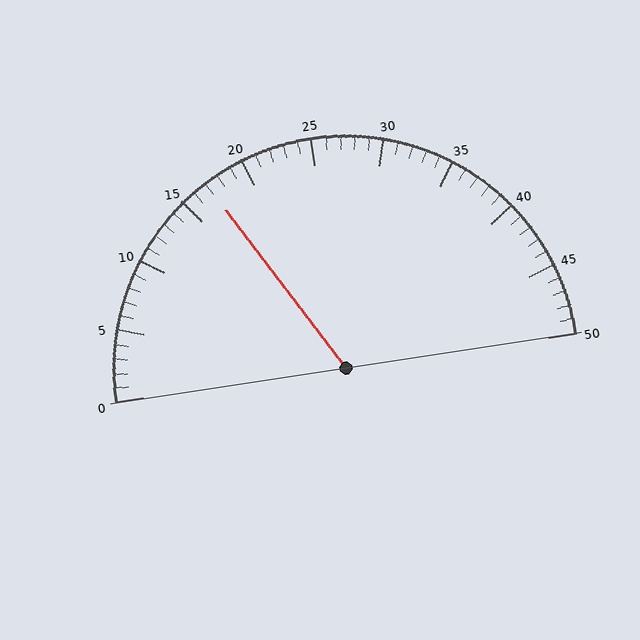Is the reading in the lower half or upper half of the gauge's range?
The reading is in the lower half of the range (0 to 50).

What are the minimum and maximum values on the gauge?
The gauge ranges from 0 to 50.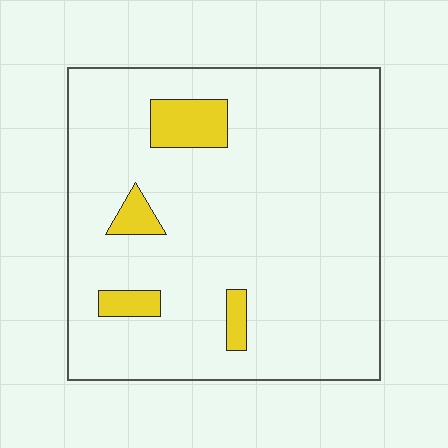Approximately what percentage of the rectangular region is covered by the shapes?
Approximately 10%.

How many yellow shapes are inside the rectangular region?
4.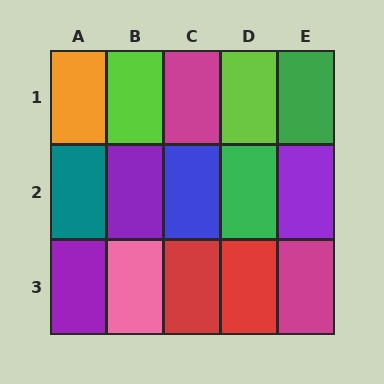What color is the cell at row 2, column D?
Green.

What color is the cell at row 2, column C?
Blue.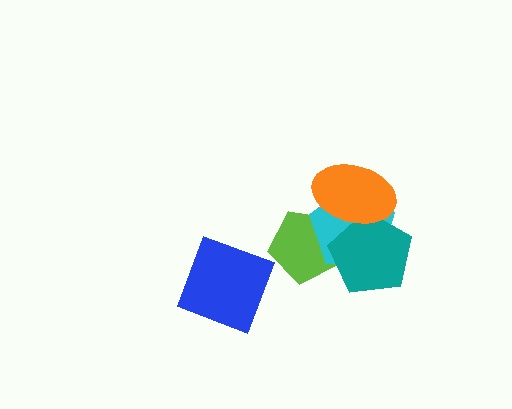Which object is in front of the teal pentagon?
The orange ellipse is in front of the teal pentagon.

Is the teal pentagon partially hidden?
Yes, it is partially covered by another shape.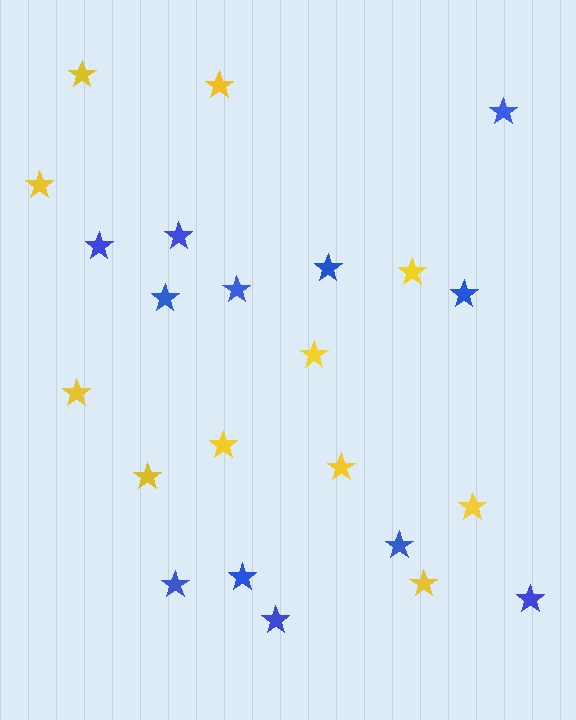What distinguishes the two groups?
There are 2 groups: one group of yellow stars (11) and one group of blue stars (12).